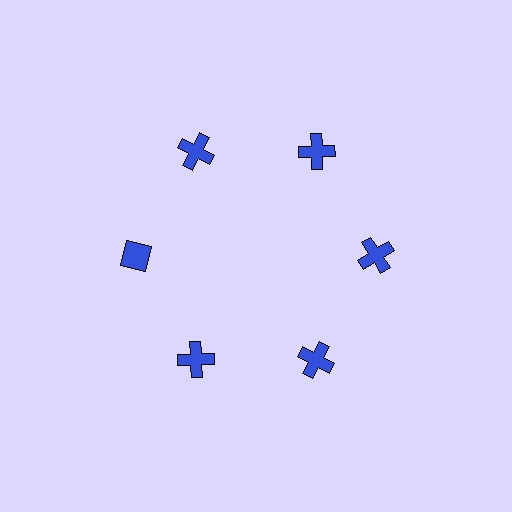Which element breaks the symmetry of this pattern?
The blue diamond at roughly the 9 o'clock position breaks the symmetry. All other shapes are blue crosses.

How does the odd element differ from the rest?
It has a different shape: diamond instead of cross.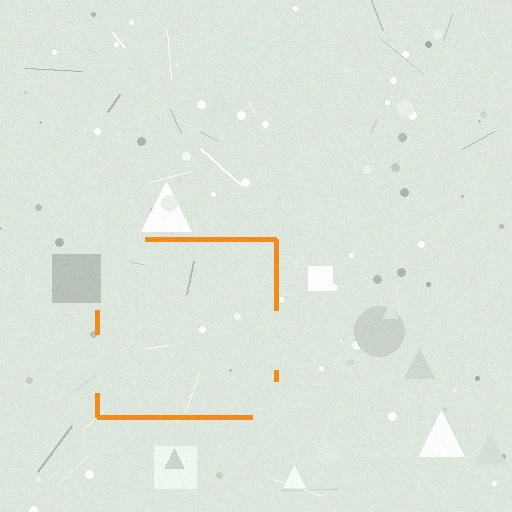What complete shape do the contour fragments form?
The contour fragments form a square.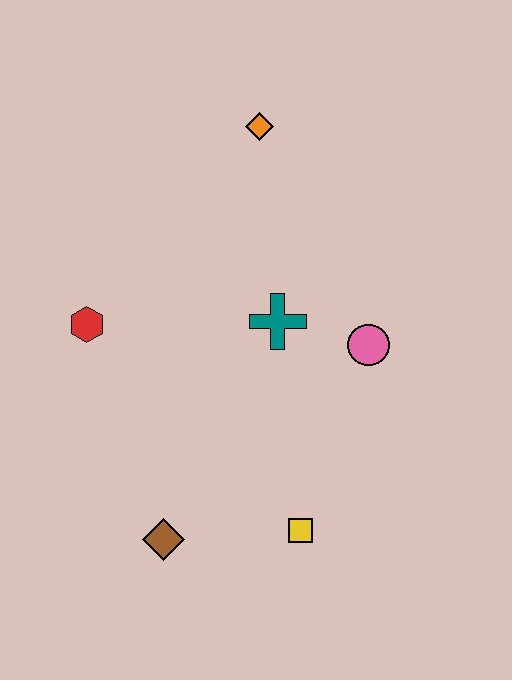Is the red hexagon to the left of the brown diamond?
Yes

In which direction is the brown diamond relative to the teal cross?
The brown diamond is below the teal cross.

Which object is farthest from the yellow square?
The orange diamond is farthest from the yellow square.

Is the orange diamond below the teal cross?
No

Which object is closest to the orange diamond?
The teal cross is closest to the orange diamond.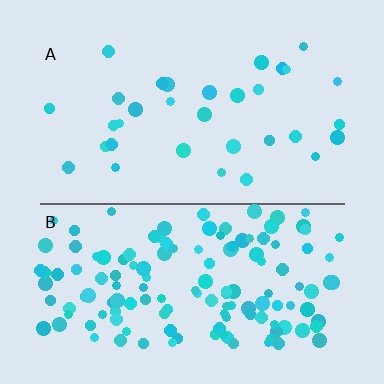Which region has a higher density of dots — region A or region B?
B (the bottom).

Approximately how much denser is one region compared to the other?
Approximately 4.3× — region B over region A.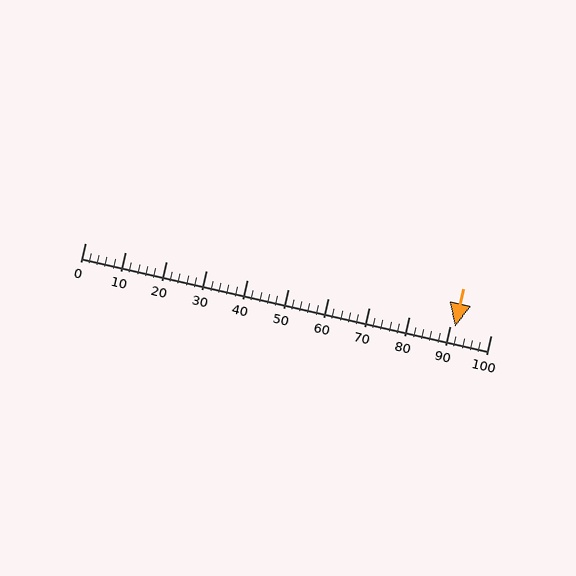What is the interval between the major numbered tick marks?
The major tick marks are spaced 10 units apart.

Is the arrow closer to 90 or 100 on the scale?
The arrow is closer to 90.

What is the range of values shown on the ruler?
The ruler shows values from 0 to 100.